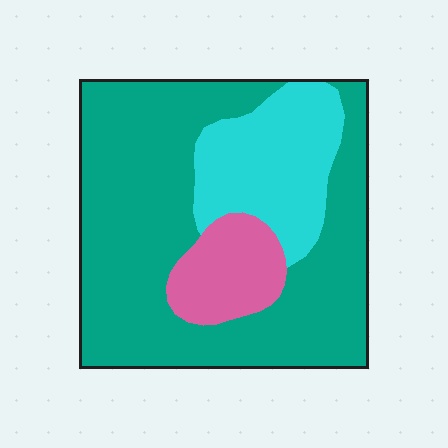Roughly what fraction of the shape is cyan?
Cyan covers 22% of the shape.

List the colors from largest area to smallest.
From largest to smallest: teal, cyan, pink.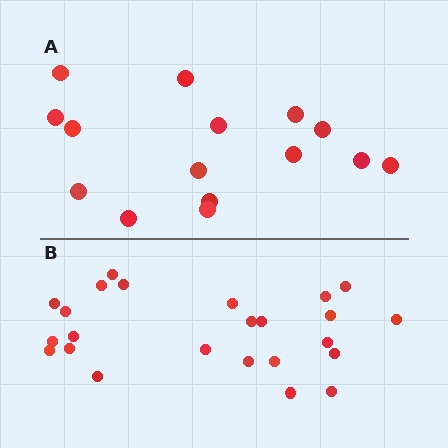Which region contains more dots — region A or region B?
Region B (the bottom region) has more dots.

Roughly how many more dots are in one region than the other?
Region B has roughly 8 or so more dots than region A.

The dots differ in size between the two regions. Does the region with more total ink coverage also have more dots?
No. Region A has more total ink coverage because its dots are larger, but region B actually contains more individual dots. Total area can be misleading — the number of items is what matters here.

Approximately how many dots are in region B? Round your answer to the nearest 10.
About 20 dots. (The exact count is 24, which rounds to 20.)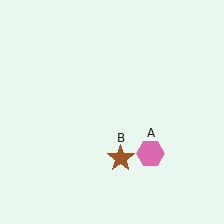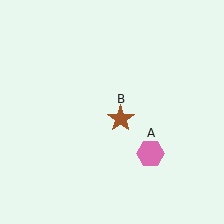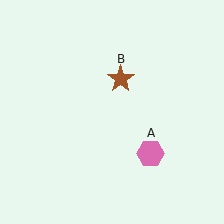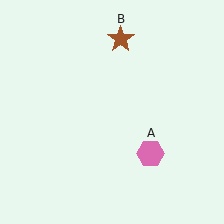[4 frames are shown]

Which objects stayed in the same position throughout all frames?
Pink hexagon (object A) remained stationary.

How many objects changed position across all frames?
1 object changed position: brown star (object B).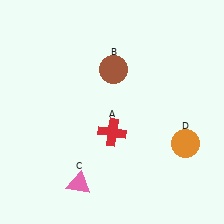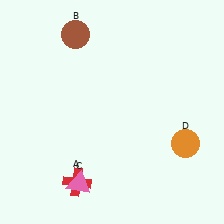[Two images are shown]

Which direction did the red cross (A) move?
The red cross (A) moved down.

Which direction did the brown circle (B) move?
The brown circle (B) moved left.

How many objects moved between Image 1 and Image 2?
2 objects moved between the two images.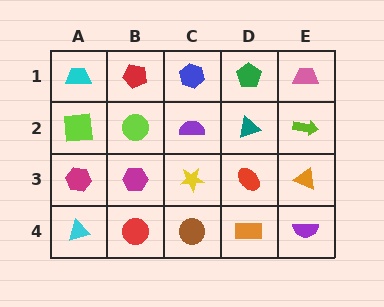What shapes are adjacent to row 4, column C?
A yellow star (row 3, column C), a red circle (row 4, column B), an orange rectangle (row 4, column D).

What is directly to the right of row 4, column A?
A red circle.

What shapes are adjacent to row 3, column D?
A teal triangle (row 2, column D), an orange rectangle (row 4, column D), a yellow star (row 3, column C), an orange triangle (row 3, column E).